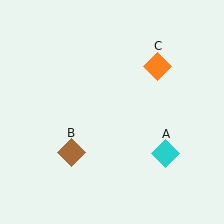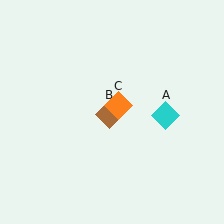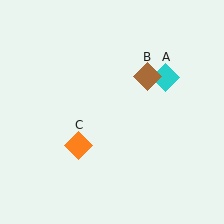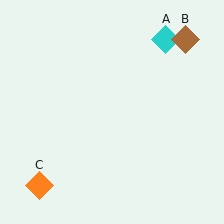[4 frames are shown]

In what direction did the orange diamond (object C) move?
The orange diamond (object C) moved down and to the left.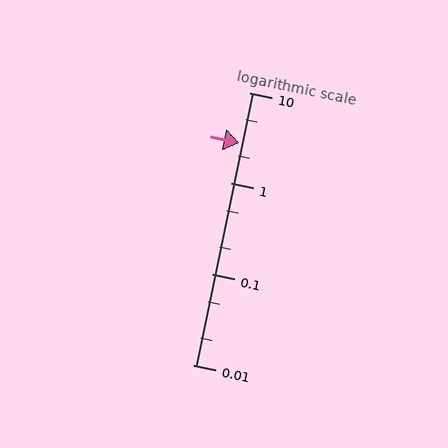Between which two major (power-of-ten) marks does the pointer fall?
The pointer is between 1 and 10.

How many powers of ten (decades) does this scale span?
The scale spans 3 decades, from 0.01 to 10.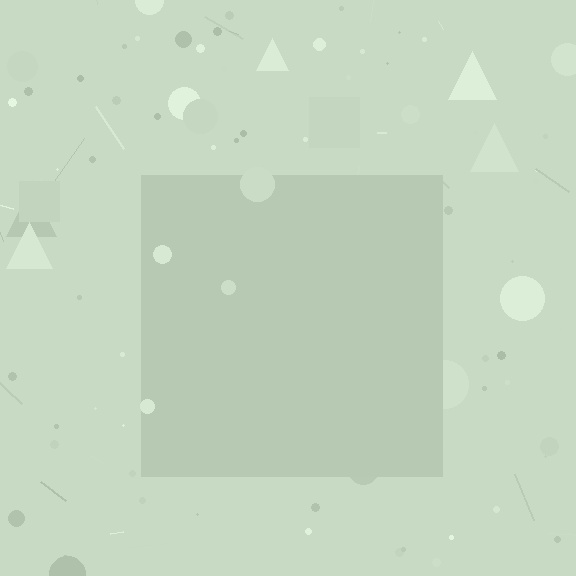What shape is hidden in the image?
A square is hidden in the image.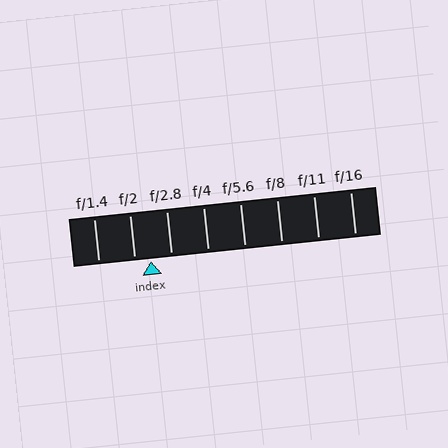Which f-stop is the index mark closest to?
The index mark is closest to f/2.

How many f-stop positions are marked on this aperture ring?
There are 8 f-stop positions marked.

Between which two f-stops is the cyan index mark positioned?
The index mark is between f/2 and f/2.8.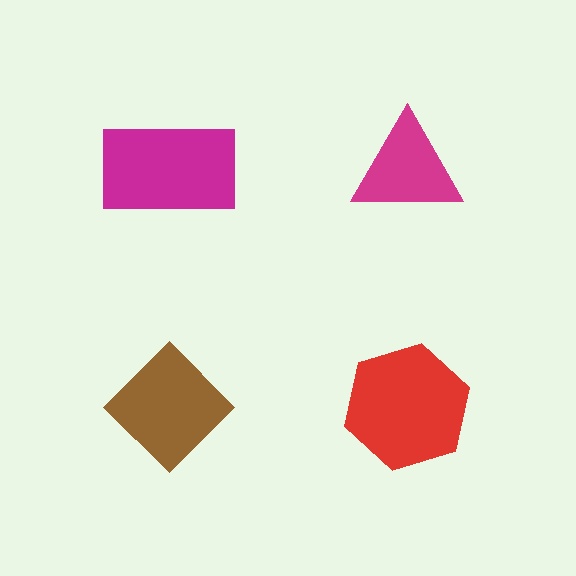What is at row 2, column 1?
A brown diamond.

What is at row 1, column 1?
A magenta rectangle.